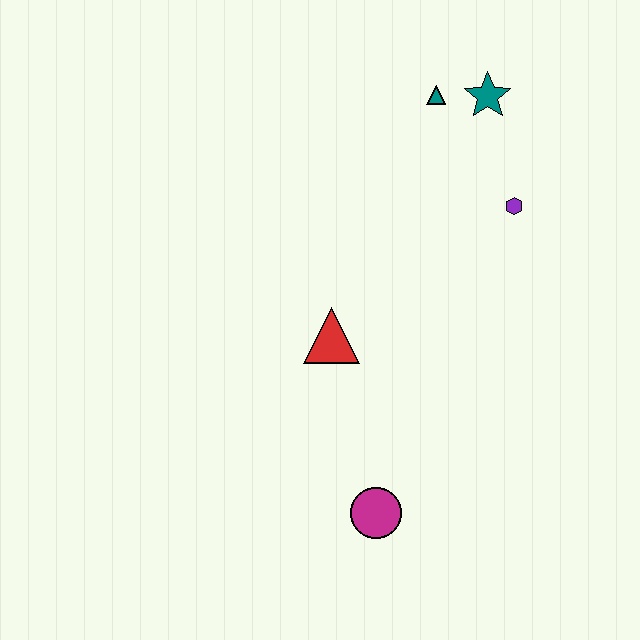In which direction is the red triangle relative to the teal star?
The red triangle is below the teal star.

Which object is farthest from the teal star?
The magenta circle is farthest from the teal star.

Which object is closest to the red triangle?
The magenta circle is closest to the red triangle.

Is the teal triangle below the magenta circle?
No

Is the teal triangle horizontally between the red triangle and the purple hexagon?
Yes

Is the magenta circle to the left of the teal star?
Yes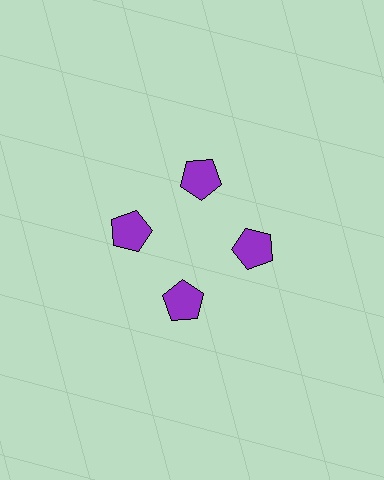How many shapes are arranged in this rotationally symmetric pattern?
There are 4 shapes, arranged in 4 groups of 1.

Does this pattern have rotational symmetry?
Yes, this pattern has 4-fold rotational symmetry. It looks the same after rotating 90 degrees around the center.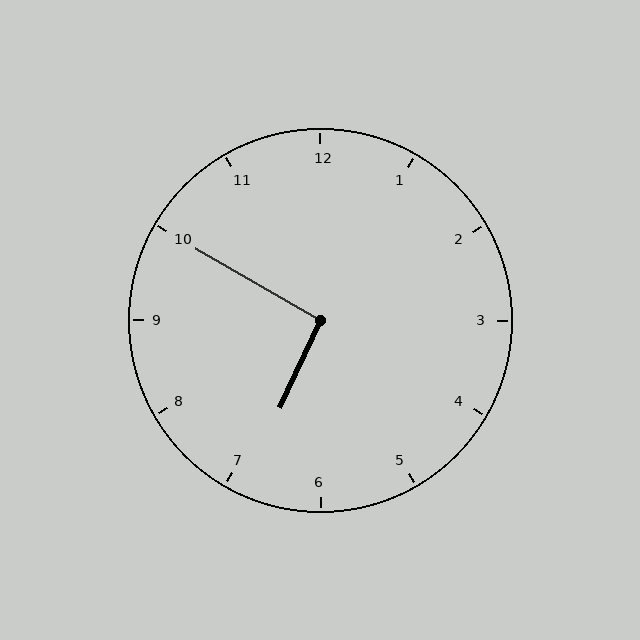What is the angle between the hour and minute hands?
Approximately 95 degrees.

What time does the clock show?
6:50.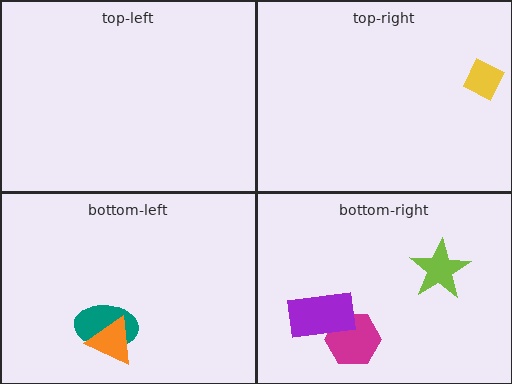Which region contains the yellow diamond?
The top-right region.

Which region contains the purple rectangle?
The bottom-right region.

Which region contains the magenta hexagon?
The bottom-right region.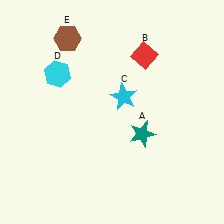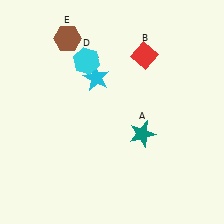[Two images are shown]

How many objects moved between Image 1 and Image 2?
2 objects moved between the two images.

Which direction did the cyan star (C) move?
The cyan star (C) moved left.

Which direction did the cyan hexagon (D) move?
The cyan hexagon (D) moved right.